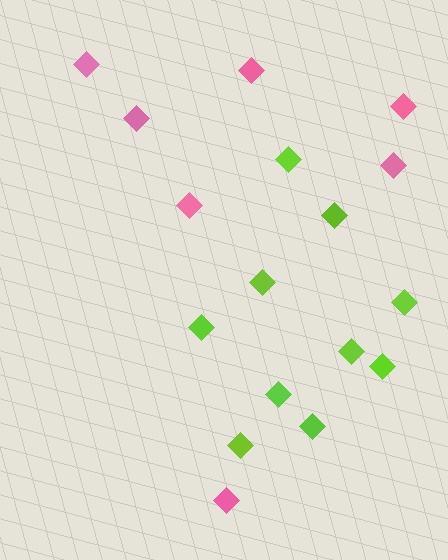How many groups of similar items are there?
There are 2 groups: one group of lime diamonds (10) and one group of pink diamonds (7).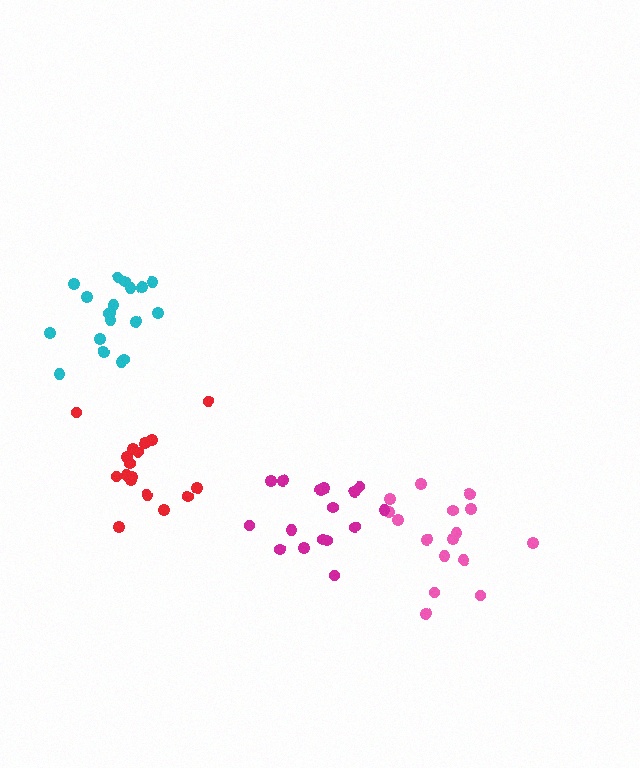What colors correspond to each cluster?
The clusters are colored: cyan, pink, red, magenta.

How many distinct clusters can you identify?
There are 4 distinct clusters.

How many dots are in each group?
Group 1: 19 dots, Group 2: 16 dots, Group 3: 17 dots, Group 4: 16 dots (68 total).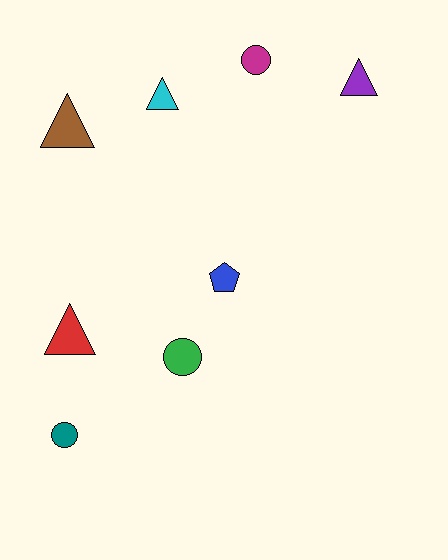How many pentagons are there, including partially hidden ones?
There is 1 pentagon.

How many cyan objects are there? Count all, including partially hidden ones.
There is 1 cyan object.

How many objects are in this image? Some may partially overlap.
There are 8 objects.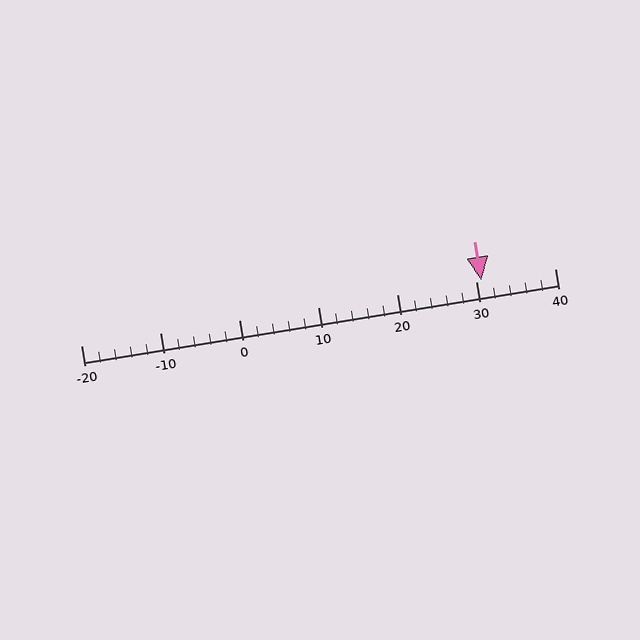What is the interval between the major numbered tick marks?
The major tick marks are spaced 10 units apart.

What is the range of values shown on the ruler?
The ruler shows values from -20 to 40.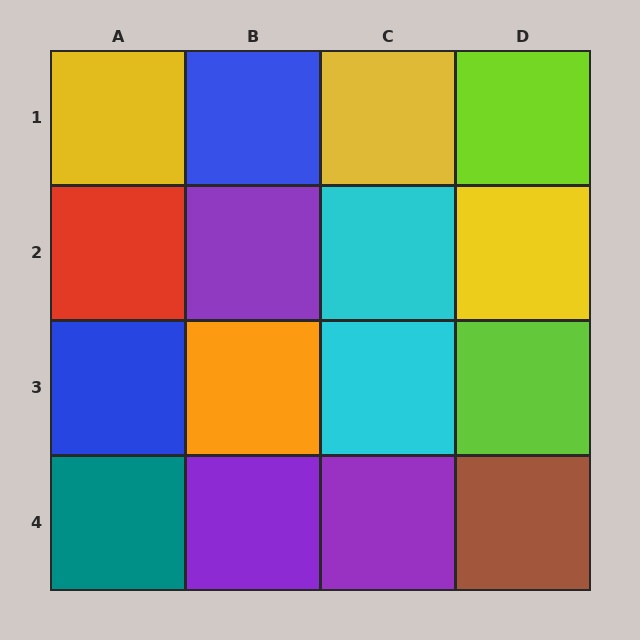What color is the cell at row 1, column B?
Blue.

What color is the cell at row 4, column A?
Teal.